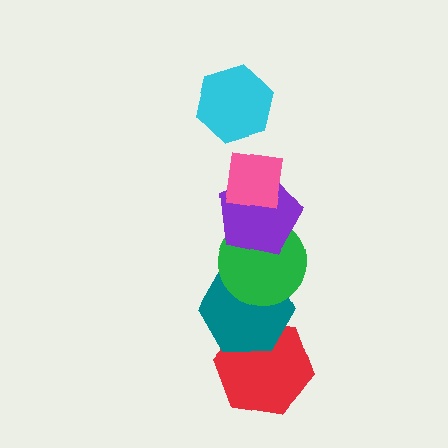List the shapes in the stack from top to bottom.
From top to bottom: the cyan hexagon, the pink square, the purple pentagon, the green circle, the teal hexagon, the red hexagon.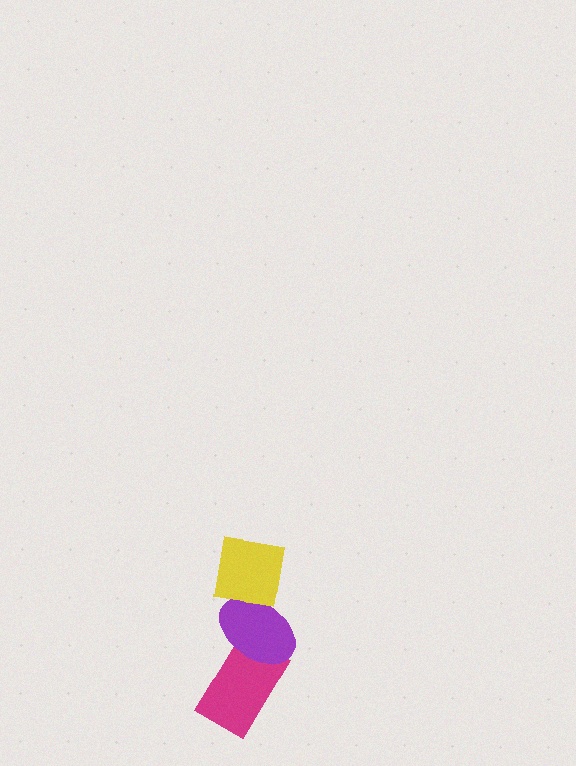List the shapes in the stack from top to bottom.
From top to bottom: the yellow square, the purple ellipse, the magenta rectangle.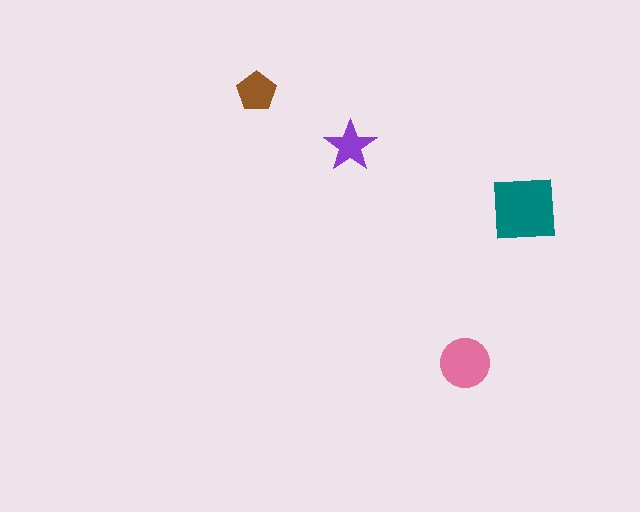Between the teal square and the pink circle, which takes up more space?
The teal square.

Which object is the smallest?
The purple star.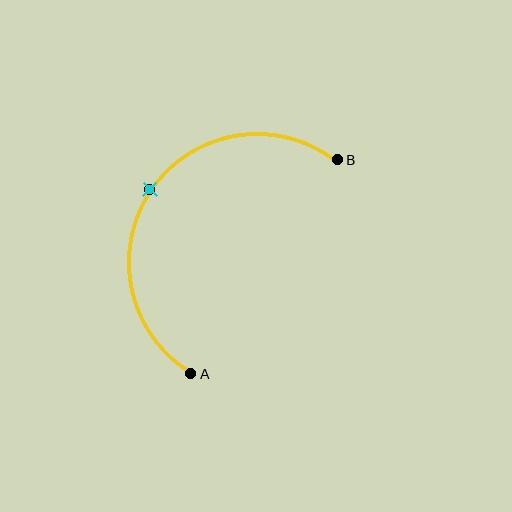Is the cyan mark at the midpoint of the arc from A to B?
Yes. The cyan mark lies on the arc at equal arc-length from both A and B — it is the arc midpoint.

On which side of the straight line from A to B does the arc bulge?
The arc bulges above and to the left of the straight line connecting A and B.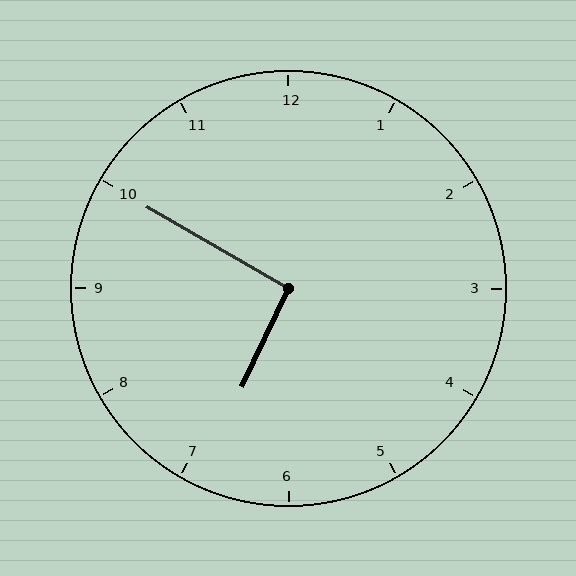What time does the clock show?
6:50.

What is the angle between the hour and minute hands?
Approximately 95 degrees.